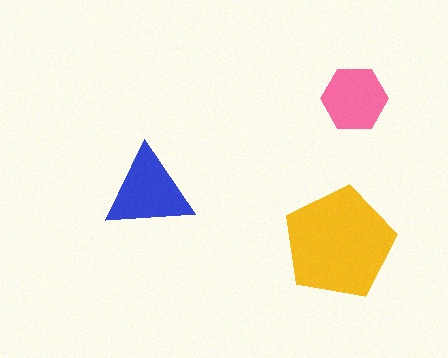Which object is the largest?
The yellow pentagon.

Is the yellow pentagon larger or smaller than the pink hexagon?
Larger.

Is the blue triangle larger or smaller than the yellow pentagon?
Smaller.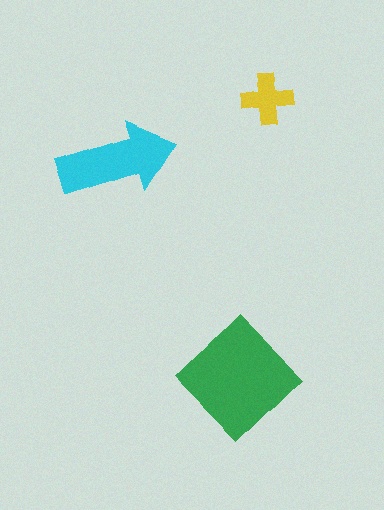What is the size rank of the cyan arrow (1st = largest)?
2nd.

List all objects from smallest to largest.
The yellow cross, the cyan arrow, the green diamond.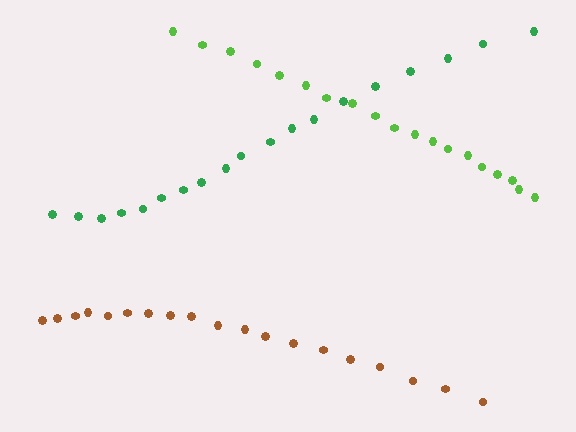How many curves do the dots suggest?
There are 3 distinct paths.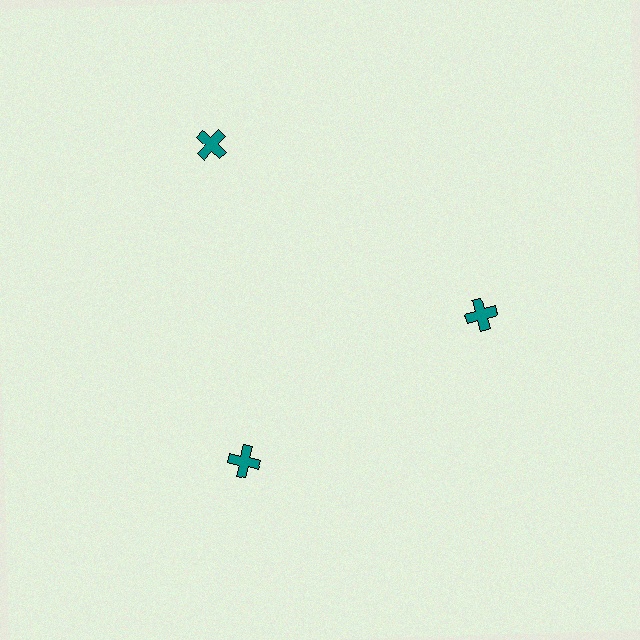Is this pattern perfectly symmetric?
No. The 3 teal crosses are arranged in a ring, but one element near the 11 o'clock position is pushed outward from the center, breaking the 3-fold rotational symmetry.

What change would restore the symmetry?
The symmetry would be restored by moving it inward, back onto the ring so that all 3 crosses sit at equal angles and equal distance from the center.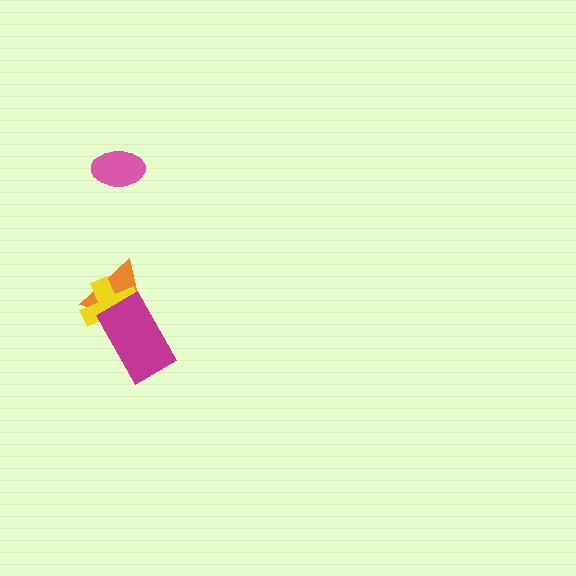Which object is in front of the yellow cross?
The magenta rectangle is in front of the yellow cross.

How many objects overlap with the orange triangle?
2 objects overlap with the orange triangle.